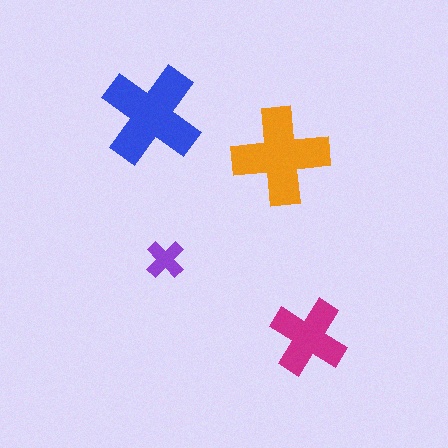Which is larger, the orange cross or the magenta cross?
The orange one.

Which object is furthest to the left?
The blue cross is leftmost.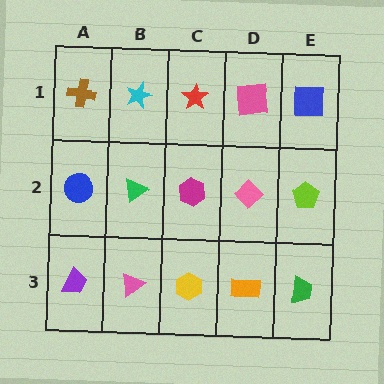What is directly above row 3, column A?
A blue circle.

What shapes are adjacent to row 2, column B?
A cyan star (row 1, column B), a pink triangle (row 3, column B), a blue circle (row 2, column A), a magenta hexagon (row 2, column C).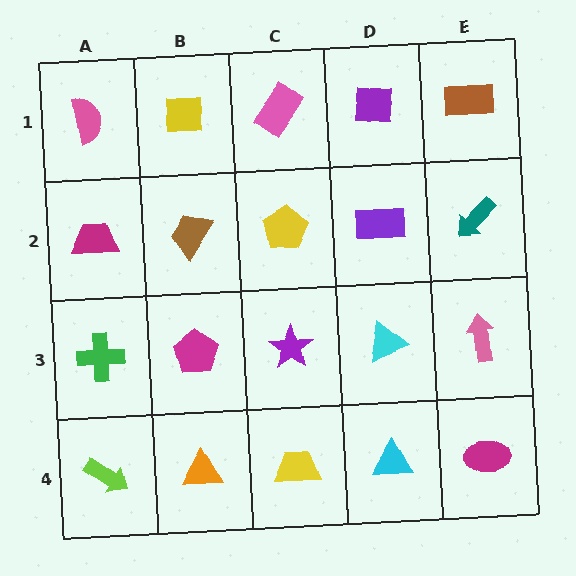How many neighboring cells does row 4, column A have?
2.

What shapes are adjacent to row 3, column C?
A yellow pentagon (row 2, column C), a yellow trapezoid (row 4, column C), a magenta pentagon (row 3, column B), a cyan triangle (row 3, column D).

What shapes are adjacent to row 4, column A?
A green cross (row 3, column A), an orange triangle (row 4, column B).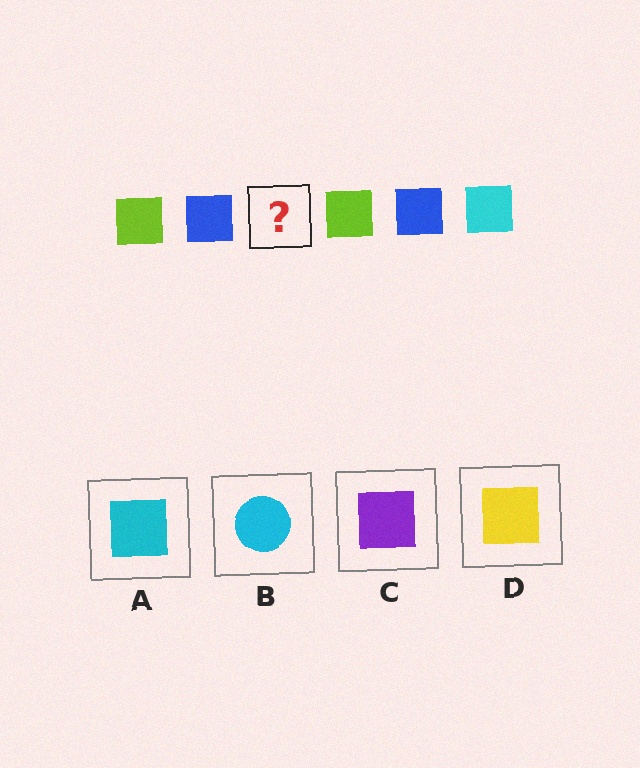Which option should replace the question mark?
Option A.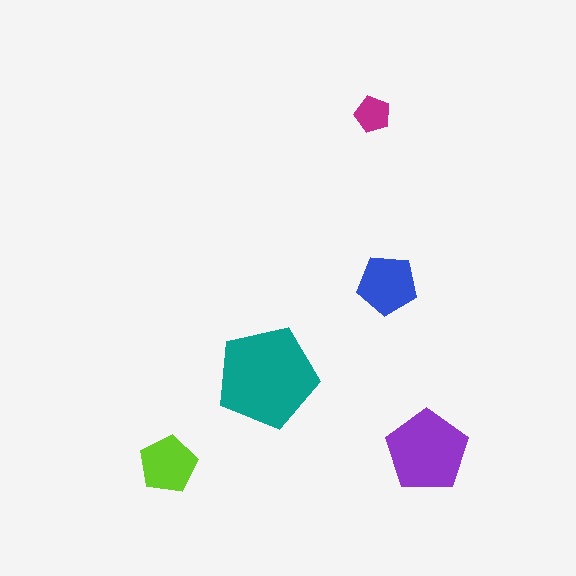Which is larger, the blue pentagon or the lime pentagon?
The blue one.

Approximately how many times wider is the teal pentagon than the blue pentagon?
About 1.5 times wider.